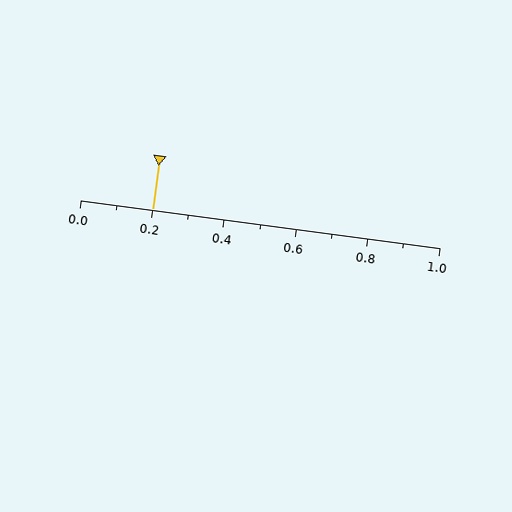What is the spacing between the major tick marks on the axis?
The major ticks are spaced 0.2 apart.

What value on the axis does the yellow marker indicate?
The marker indicates approximately 0.2.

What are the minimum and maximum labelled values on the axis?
The axis runs from 0.0 to 1.0.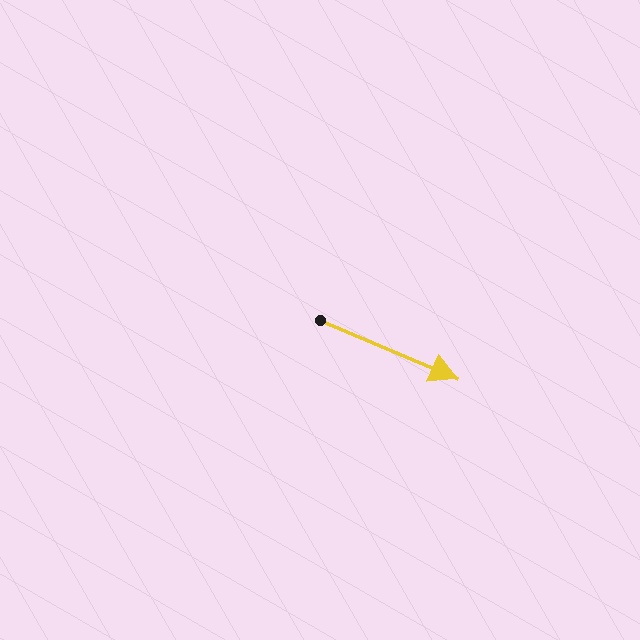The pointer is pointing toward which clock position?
Roughly 4 o'clock.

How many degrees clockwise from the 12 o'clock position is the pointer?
Approximately 113 degrees.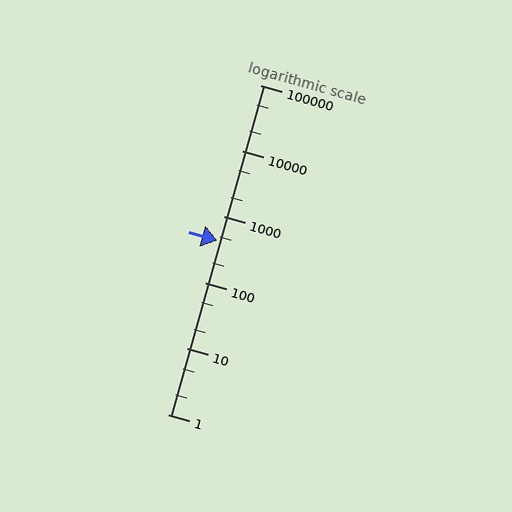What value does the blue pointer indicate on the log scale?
The pointer indicates approximately 430.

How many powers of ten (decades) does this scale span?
The scale spans 5 decades, from 1 to 100000.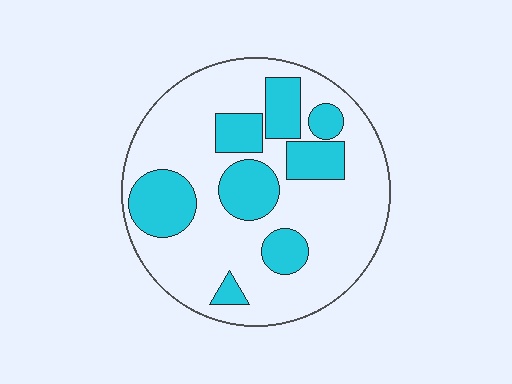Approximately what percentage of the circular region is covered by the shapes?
Approximately 30%.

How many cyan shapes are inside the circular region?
8.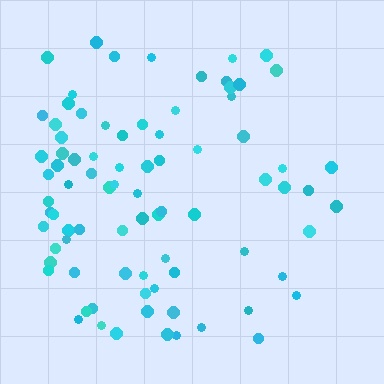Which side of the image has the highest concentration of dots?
The left.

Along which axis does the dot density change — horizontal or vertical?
Horizontal.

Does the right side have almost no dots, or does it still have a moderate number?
Still a moderate number, just noticeably fewer than the left.